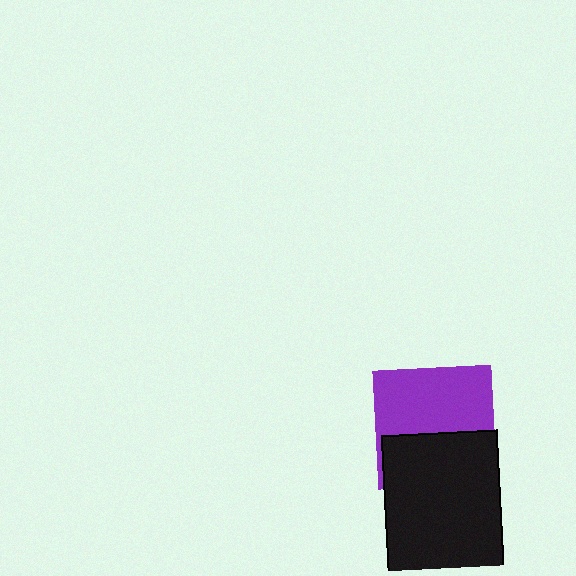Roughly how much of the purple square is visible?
About half of it is visible (roughly 57%).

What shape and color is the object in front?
The object in front is a black rectangle.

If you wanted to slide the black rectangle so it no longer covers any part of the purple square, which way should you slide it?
Slide it down — that is the most direct way to separate the two shapes.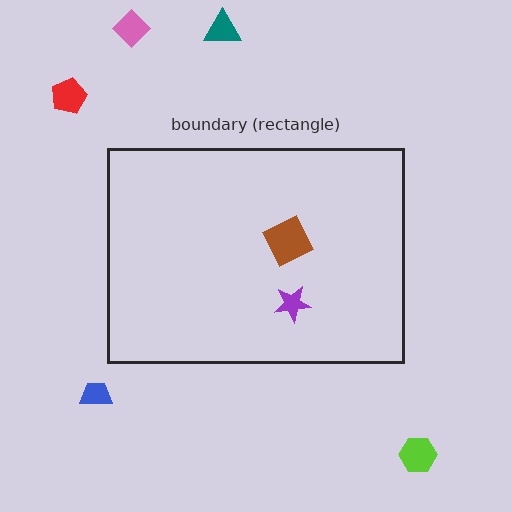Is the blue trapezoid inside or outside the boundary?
Outside.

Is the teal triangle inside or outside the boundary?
Outside.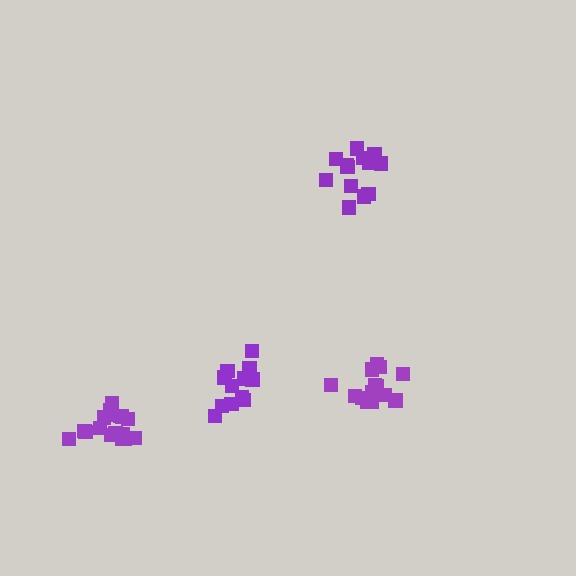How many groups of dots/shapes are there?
There are 4 groups.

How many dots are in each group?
Group 1: 14 dots, Group 2: 12 dots, Group 3: 14 dots, Group 4: 17 dots (57 total).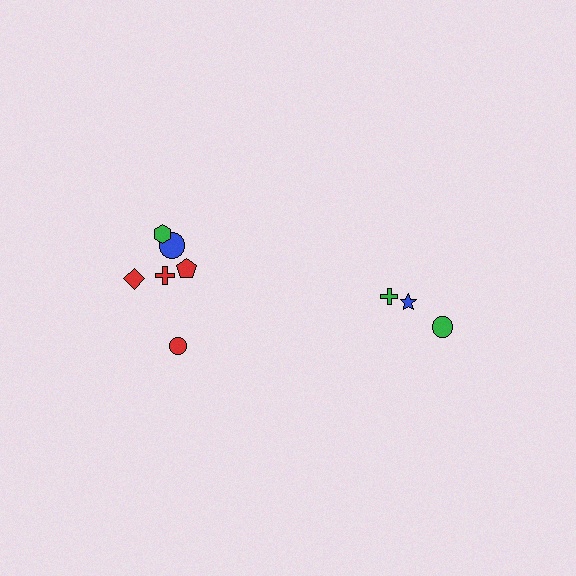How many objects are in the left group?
There are 6 objects.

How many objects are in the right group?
There are 3 objects.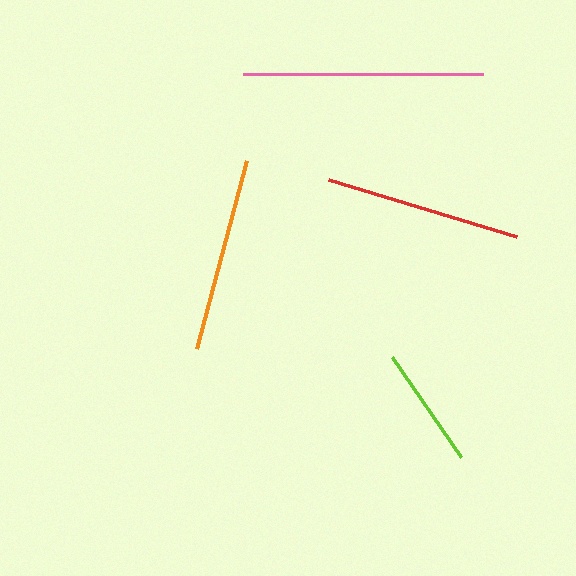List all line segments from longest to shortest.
From longest to shortest: pink, red, orange, lime.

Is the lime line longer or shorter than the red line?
The red line is longer than the lime line.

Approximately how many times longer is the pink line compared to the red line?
The pink line is approximately 1.2 times the length of the red line.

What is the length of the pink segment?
The pink segment is approximately 239 pixels long.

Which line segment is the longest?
The pink line is the longest at approximately 239 pixels.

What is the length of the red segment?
The red segment is approximately 197 pixels long.